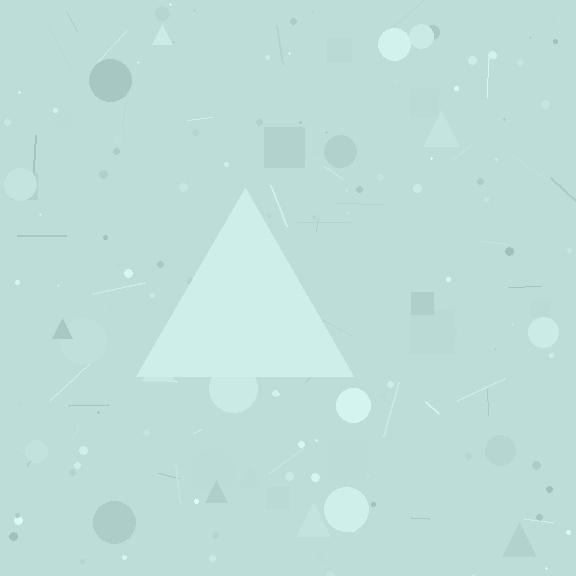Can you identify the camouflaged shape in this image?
The camouflaged shape is a triangle.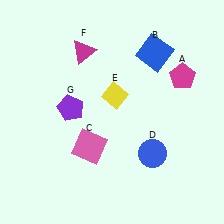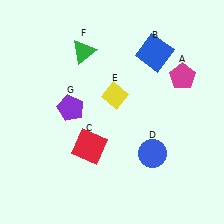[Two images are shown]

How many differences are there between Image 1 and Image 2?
There are 2 differences between the two images.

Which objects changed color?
C changed from pink to red. F changed from magenta to green.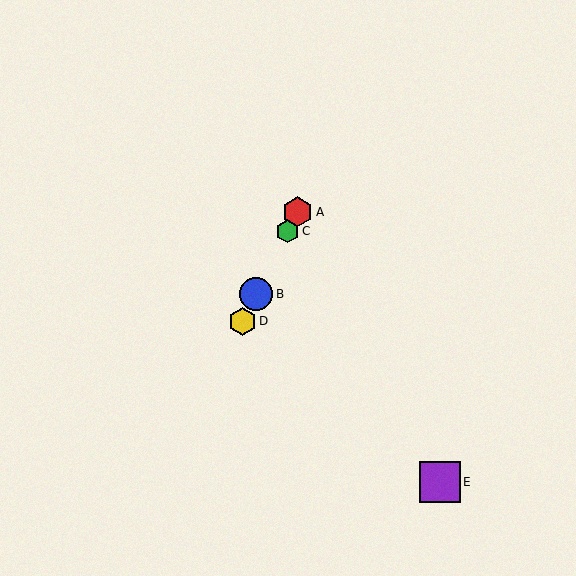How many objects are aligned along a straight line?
4 objects (A, B, C, D) are aligned along a straight line.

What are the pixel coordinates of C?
Object C is at (288, 231).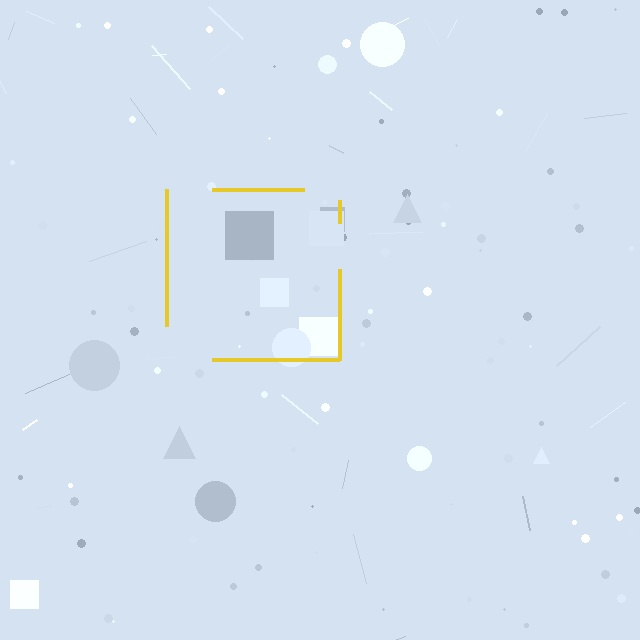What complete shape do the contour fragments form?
The contour fragments form a square.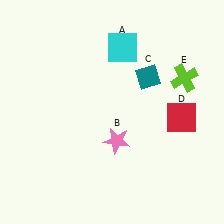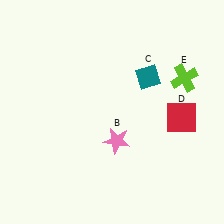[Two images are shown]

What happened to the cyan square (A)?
The cyan square (A) was removed in Image 2. It was in the top-right area of Image 1.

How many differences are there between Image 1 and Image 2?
There is 1 difference between the two images.